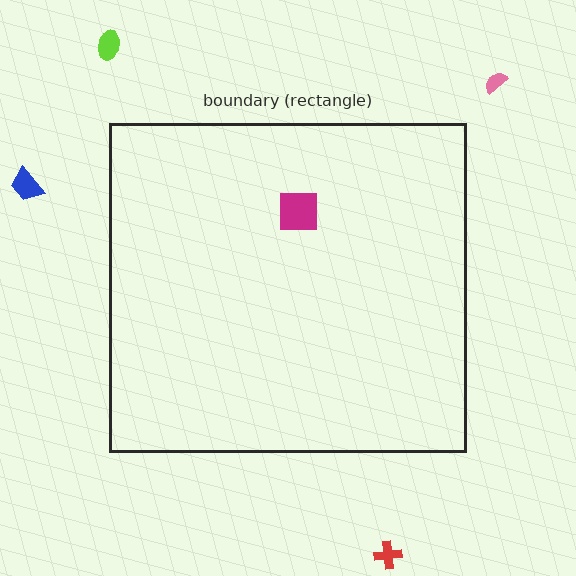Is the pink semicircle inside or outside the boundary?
Outside.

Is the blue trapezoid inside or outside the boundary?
Outside.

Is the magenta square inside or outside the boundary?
Inside.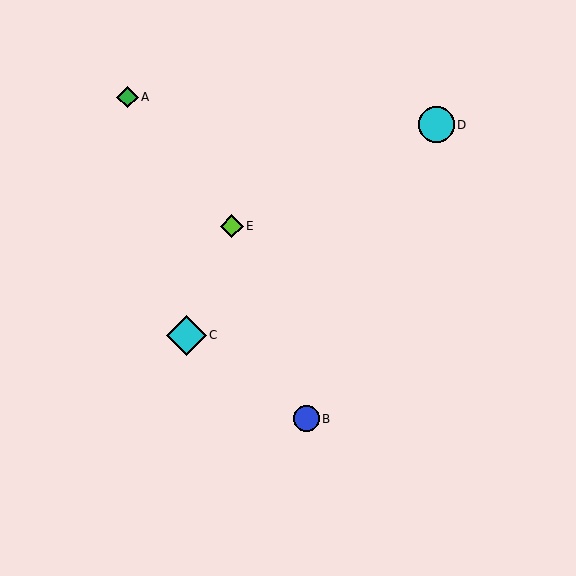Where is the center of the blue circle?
The center of the blue circle is at (306, 419).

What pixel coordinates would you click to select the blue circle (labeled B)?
Click at (306, 419) to select the blue circle B.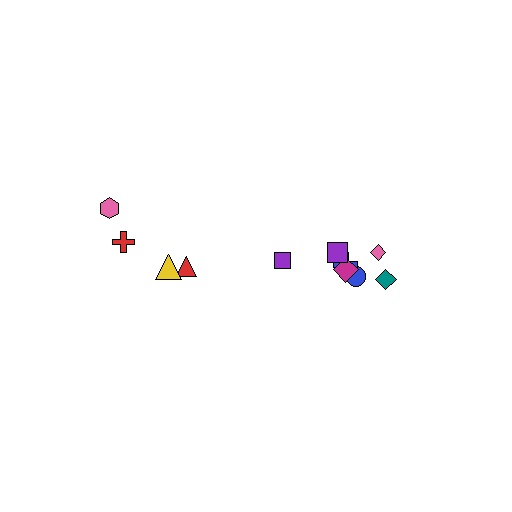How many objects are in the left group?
There are 4 objects.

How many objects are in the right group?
There are 7 objects.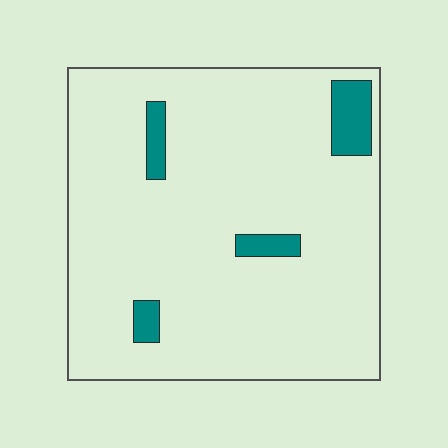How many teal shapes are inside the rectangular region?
4.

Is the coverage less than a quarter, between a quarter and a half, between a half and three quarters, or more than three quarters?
Less than a quarter.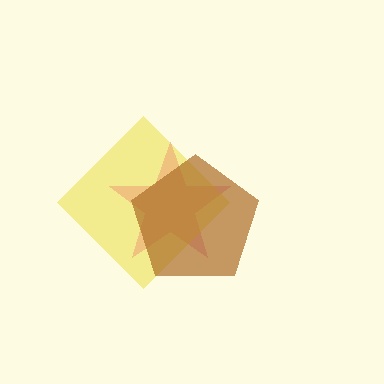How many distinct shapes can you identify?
There are 3 distinct shapes: a pink star, a yellow diamond, a brown pentagon.